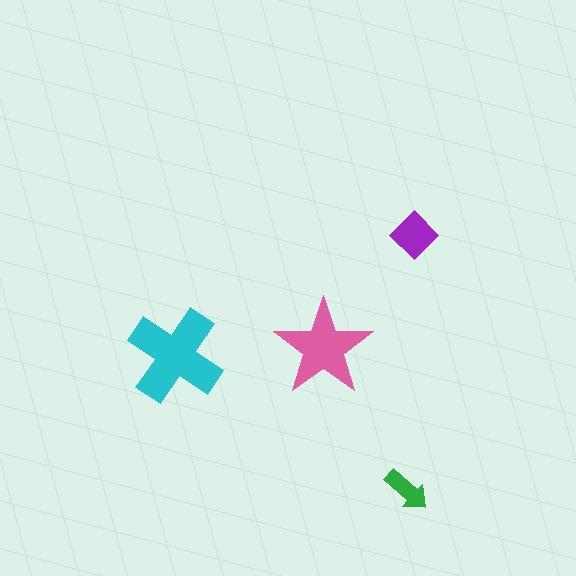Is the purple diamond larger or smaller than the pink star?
Smaller.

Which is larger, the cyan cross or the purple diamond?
The cyan cross.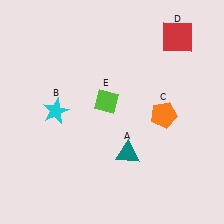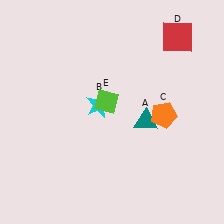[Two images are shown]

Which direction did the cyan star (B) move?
The cyan star (B) moved right.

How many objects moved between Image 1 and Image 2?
2 objects moved between the two images.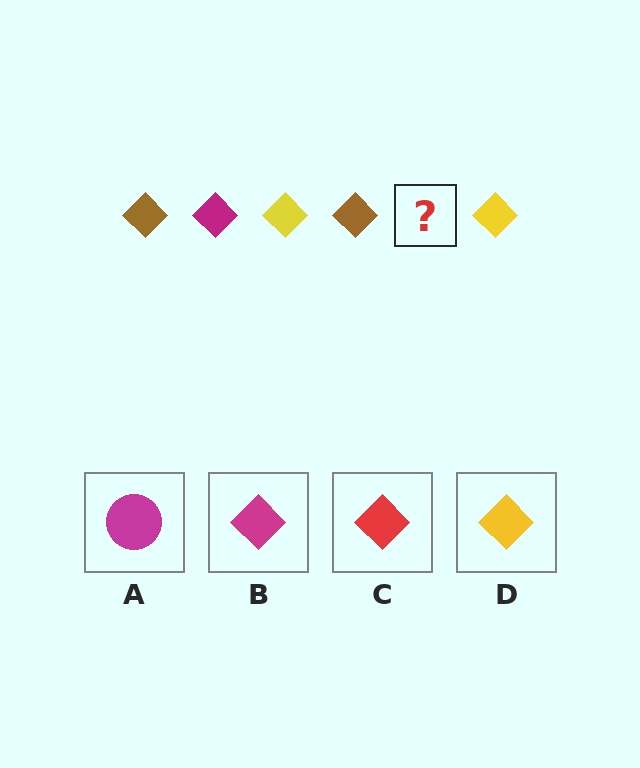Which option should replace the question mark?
Option B.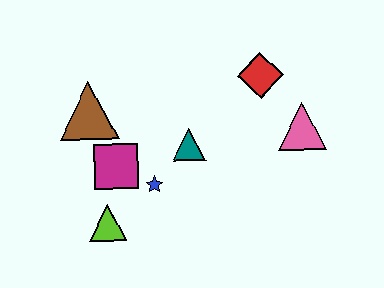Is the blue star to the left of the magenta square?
No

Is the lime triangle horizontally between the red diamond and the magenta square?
No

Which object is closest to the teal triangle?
The blue star is closest to the teal triangle.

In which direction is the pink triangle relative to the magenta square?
The pink triangle is to the right of the magenta square.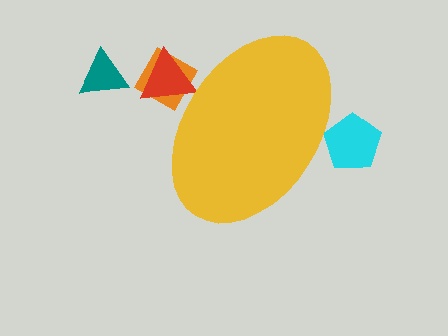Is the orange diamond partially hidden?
Yes, the orange diamond is partially hidden behind the yellow ellipse.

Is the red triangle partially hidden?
Yes, the red triangle is partially hidden behind the yellow ellipse.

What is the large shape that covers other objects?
A yellow ellipse.